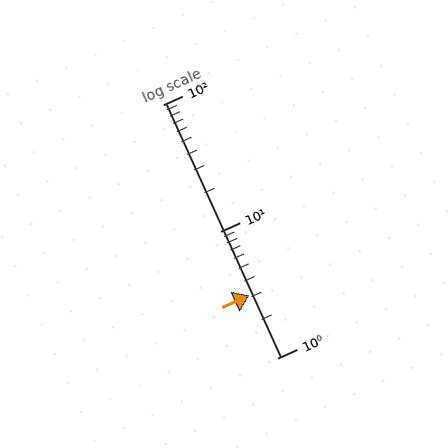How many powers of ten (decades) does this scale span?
The scale spans 2 decades, from 1 to 100.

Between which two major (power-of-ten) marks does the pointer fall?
The pointer is between 1 and 10.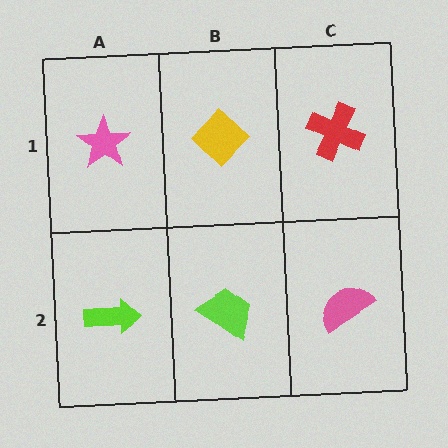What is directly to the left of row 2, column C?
A lime trapezoid.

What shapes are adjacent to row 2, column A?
A pink star (row 1, column A), a lime trapezoid (row 2, column B).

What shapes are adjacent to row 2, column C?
A red cross (row 1, column C), a lime trapezoid (row 2, column B).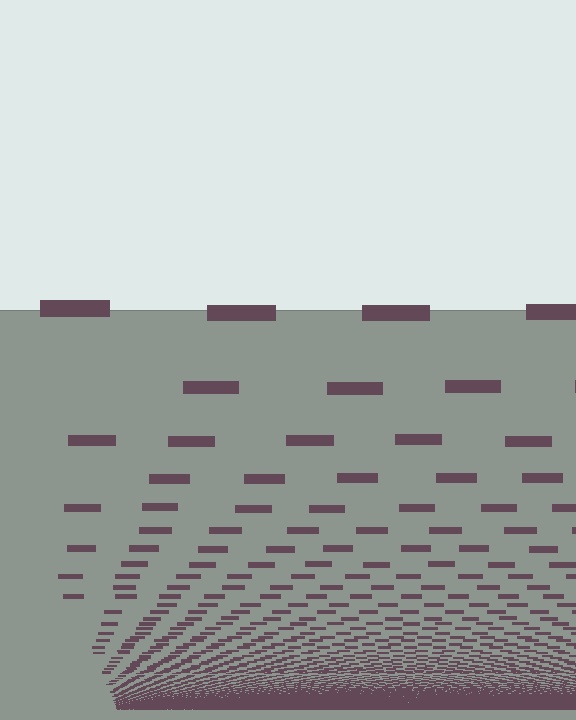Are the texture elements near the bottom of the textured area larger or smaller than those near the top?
Smaller. The gradient is inverted — elements near the bottom are smaller and denser.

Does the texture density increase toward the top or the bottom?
Density increases toward the bottom.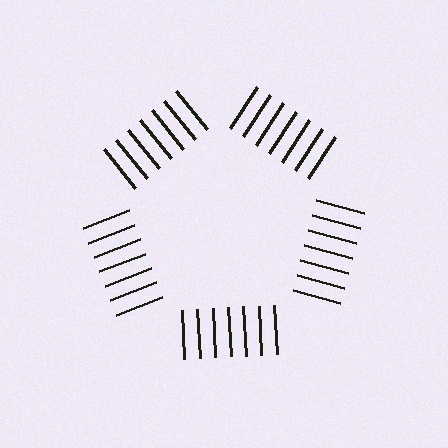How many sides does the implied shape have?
5 sides — the line-ends trace a pentagon.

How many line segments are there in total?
35 — 7 along each of the 5 edges.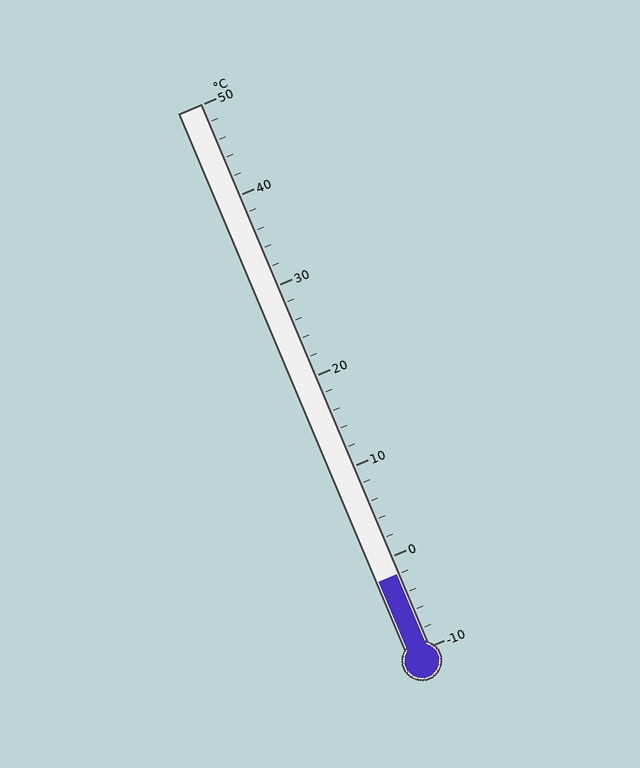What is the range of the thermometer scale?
The thermometer scale ranges from -10°C to 50°C.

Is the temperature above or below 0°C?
The temperature is below 0°C.